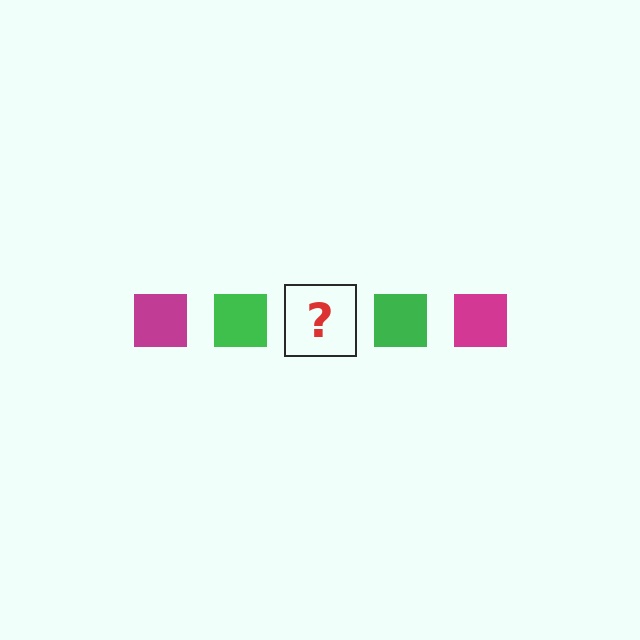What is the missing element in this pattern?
The missing element is a magenta square.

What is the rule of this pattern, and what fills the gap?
The rule is that the pattern cycles through magenta, green squares. The gap should be filled with a magenta square.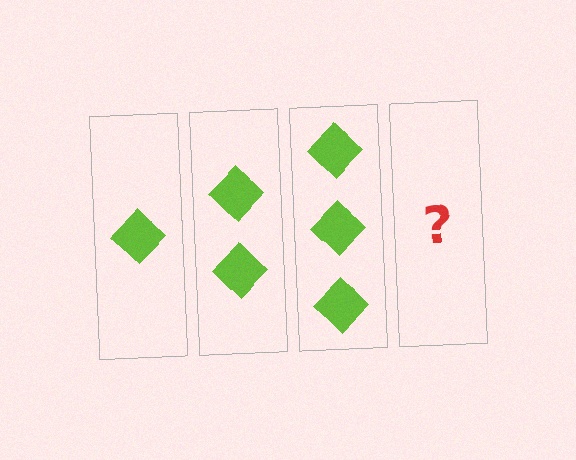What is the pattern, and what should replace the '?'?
The pattern is that each step adds one more diamond. The '?' should be 4 diamonds.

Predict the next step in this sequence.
The next step is 4 diamonds.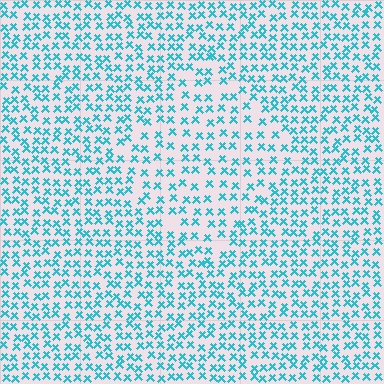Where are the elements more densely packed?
The elements are more densely packed outside the diamond boundary.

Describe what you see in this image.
The image contains small cyan elements arranged at two different densities. A diamond-shaped region is visible where the elements are less densely packed than the surrounding area.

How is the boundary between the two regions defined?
The boundary is defined by a change in element density (approximately 1.5x ratio). All elements are the same color, size, and shape.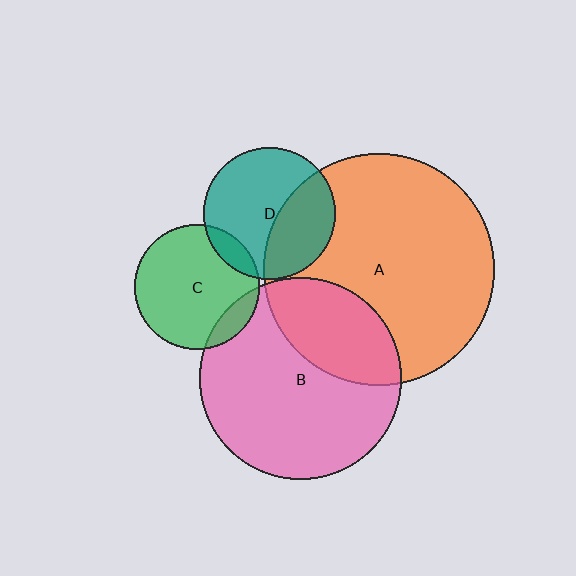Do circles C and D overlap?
Yes.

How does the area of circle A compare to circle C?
Approximately 3.4 times.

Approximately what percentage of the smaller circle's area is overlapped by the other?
Approximately 10%.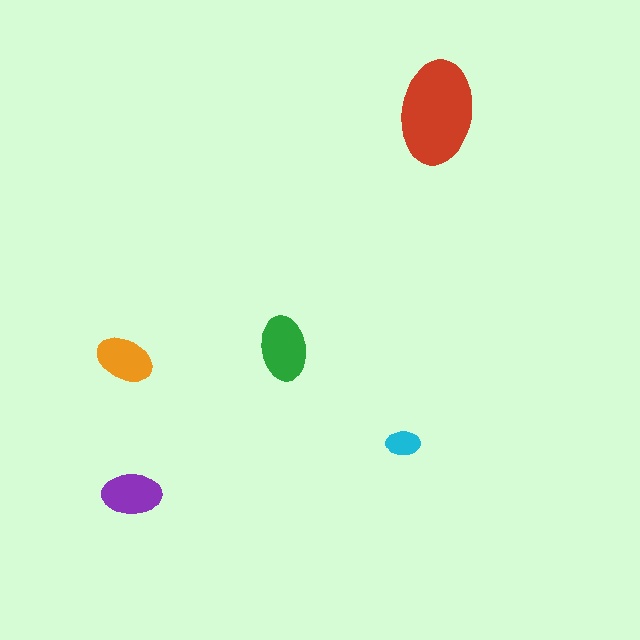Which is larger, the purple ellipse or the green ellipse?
The green one.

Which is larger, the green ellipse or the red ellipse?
The red one.